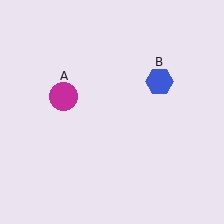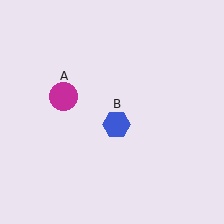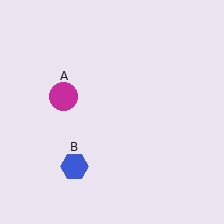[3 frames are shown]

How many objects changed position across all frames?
1 object changed position: blue hexagon (object B).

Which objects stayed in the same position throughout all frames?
Magenta circle (object A) remained stationary.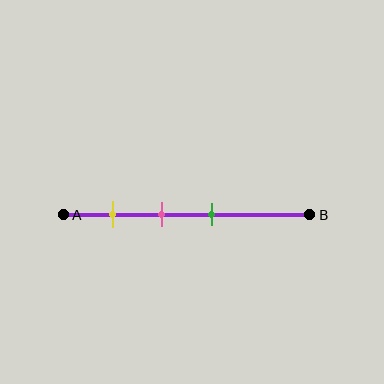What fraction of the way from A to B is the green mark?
The green mark is approximately 60% (0.6) of the way from A to B.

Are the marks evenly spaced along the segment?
Yes, the marks are approximately evenly spaced.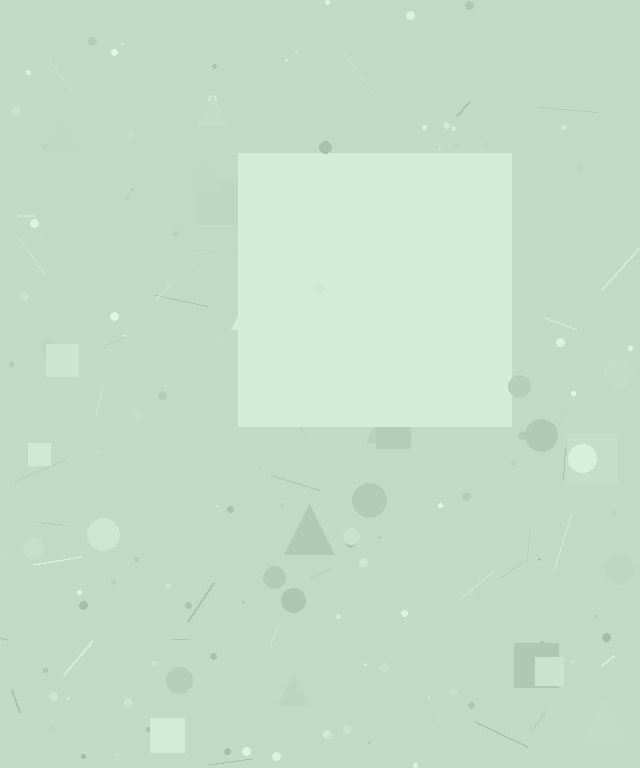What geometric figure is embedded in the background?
A square is embedded in the background.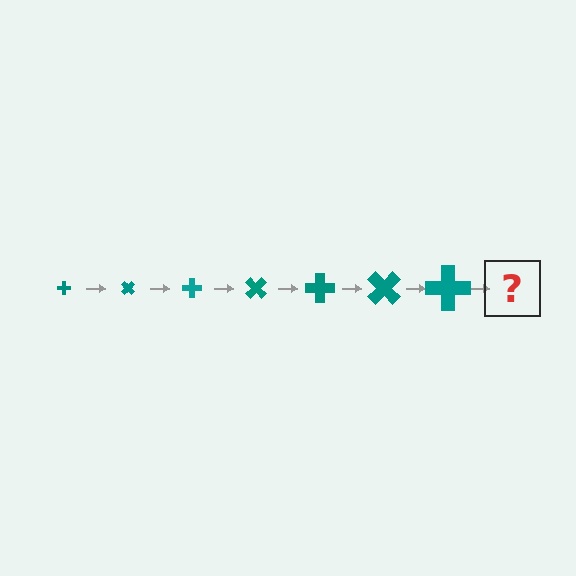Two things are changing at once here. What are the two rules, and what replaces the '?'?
The two rules are that the cross grows larger each step and it rotates 45 degrees each step. The '?' should be a cross, larger than the previous one and rotated 315 degrees from the start.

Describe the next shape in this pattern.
It should be a cross, larger than the previous one and rotated 315 degrees from the start.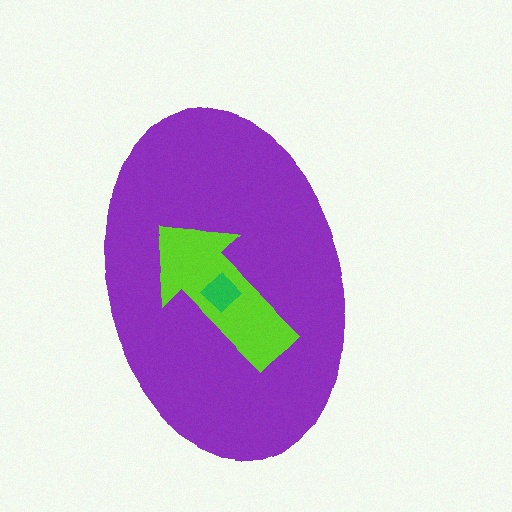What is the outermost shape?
The purple ellipse.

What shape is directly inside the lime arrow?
The green diamond.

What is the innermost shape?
The green diamond.